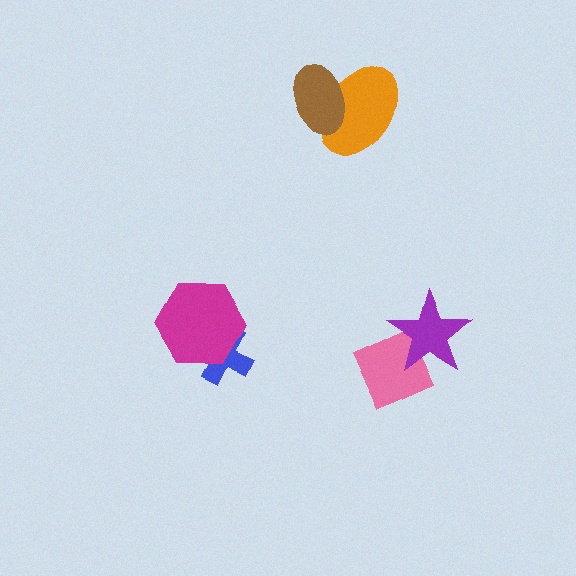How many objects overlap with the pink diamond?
1 object overlaps with the pink diamond.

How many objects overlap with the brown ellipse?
1 object overlaps with the brown ellipse.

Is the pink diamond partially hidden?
Yes, it is partially covered by another shape.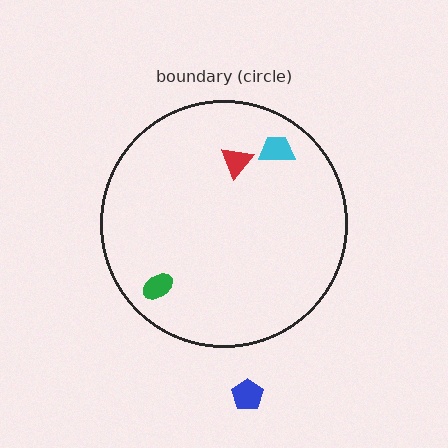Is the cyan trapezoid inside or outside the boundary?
Inside.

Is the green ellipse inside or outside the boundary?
Inside.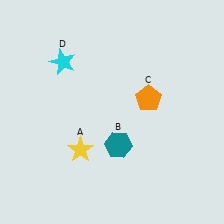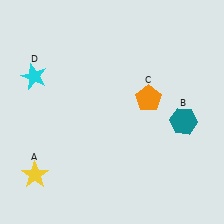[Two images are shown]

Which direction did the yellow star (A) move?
The yellow star (A) moved left.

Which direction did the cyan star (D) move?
The cyan star (D) moved left.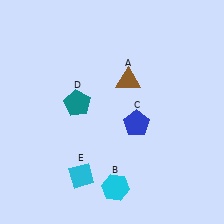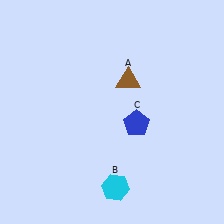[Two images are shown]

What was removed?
The teal pentagon (D), the cyan diamond (E) were removed in Image 2.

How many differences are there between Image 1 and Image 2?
There are 2 differences between the two images.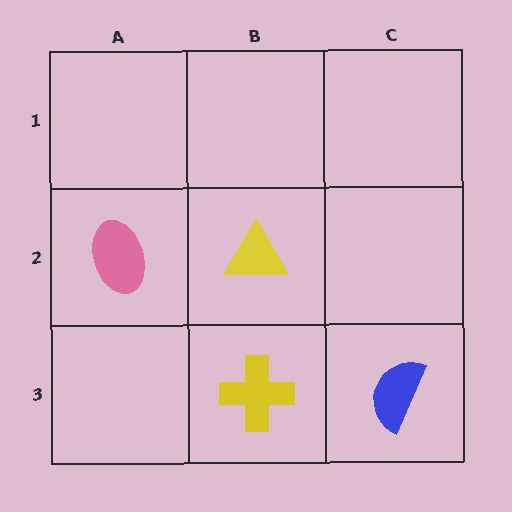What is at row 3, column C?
A blue semicircle.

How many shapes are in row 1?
0 shapes.